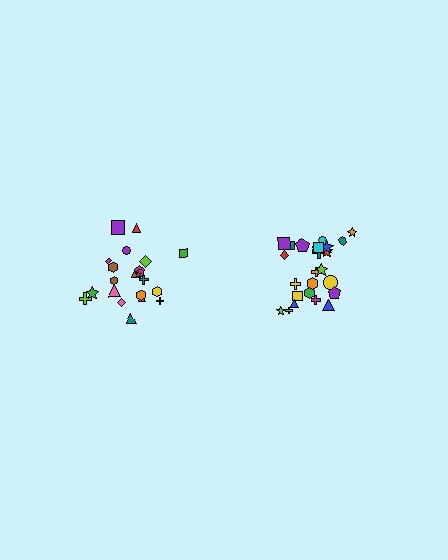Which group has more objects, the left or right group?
The right group.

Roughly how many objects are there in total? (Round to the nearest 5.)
Roughly 45 objects in total.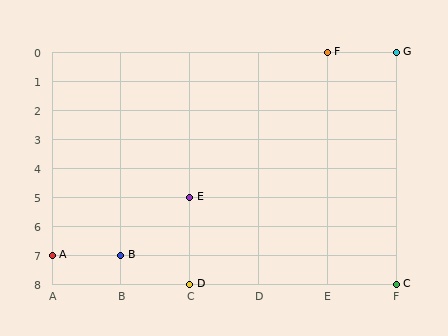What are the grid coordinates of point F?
Point F is at grid coordinates (E, 0).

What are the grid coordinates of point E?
Point E is at grid coordinates (C, 5).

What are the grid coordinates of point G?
Point G is at grid coordinates (F, 0).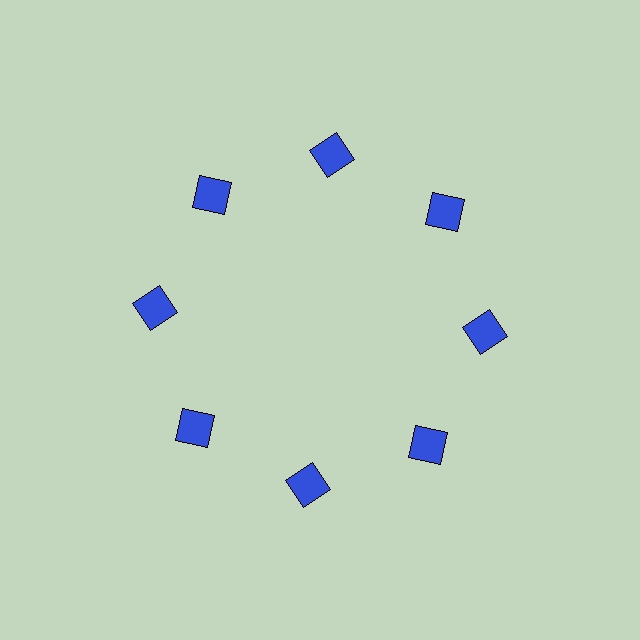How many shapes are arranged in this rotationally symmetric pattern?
There are 8 shapes, arranged in 8 groups of 1.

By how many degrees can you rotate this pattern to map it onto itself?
The pattern maps onto itself every 45 degrees of rotation.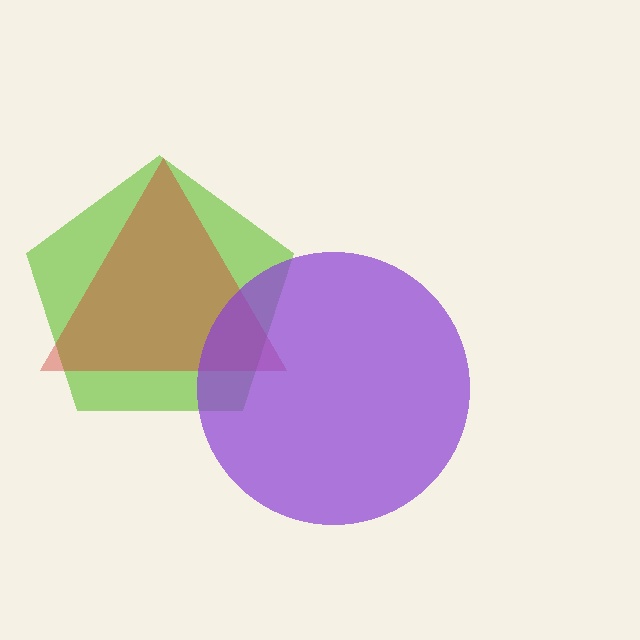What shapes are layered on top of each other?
The layered shapes are: a lime pentagon, a red triangle, a purple circle.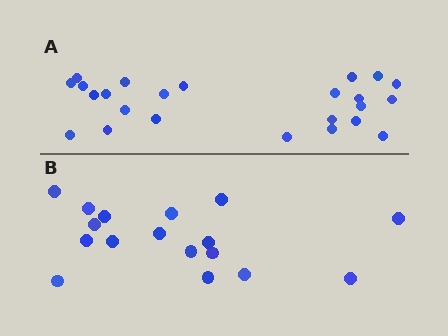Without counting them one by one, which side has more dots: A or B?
Region A (the top region) has more dots.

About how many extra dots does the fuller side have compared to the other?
Region A has roughly 8 or so more dots than region B.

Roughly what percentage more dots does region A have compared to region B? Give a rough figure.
About 40% more.